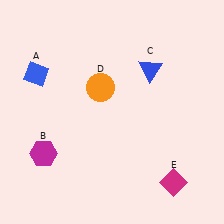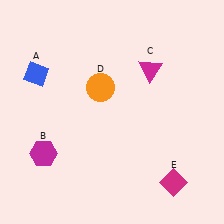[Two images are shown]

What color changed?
The triangle (C) changed from blue in Image 1 to magenta in Image 2.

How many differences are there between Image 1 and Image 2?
There is 1 difference between the two images.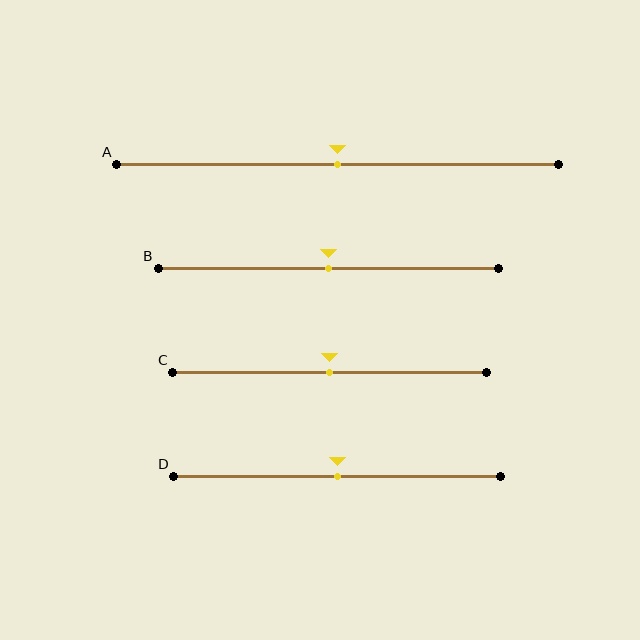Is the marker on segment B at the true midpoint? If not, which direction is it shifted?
Yes, the marker on segment B is at the true midpoint.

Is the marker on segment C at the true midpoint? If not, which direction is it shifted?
Yes, the marker on segment C is at the true midpoint.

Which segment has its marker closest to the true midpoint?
Segment A has its marker closest to the true midpoint.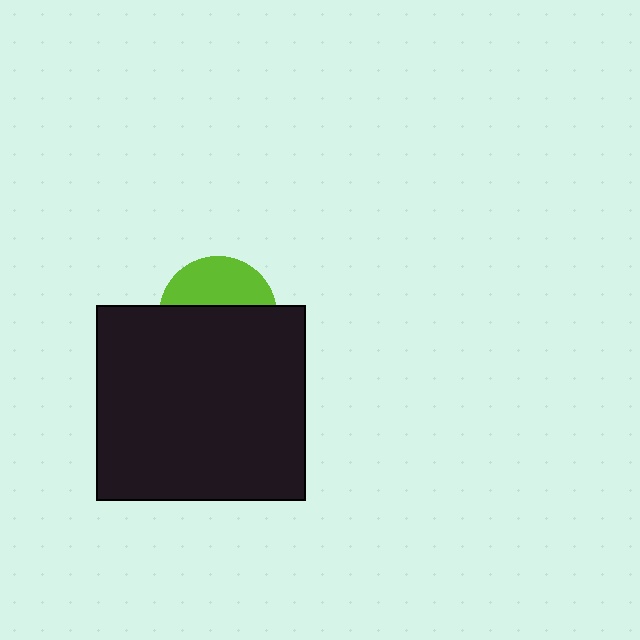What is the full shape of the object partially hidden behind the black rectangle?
The partially hidden object is a lime circle.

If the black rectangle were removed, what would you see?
You would see the complete lime circle.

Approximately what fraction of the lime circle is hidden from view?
Roughly 60% of the lime circle is hidden behind the black rectangle.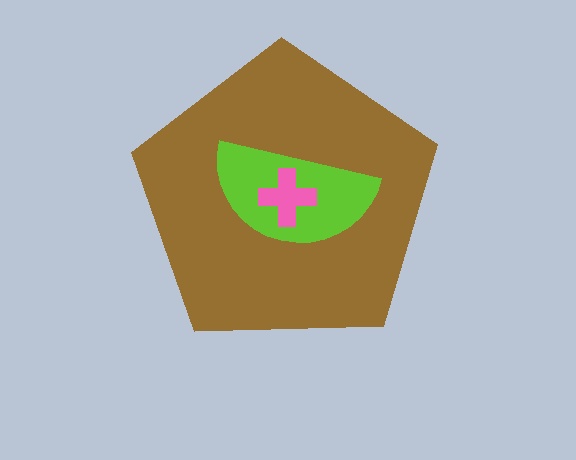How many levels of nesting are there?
3.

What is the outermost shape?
The brown pentagon.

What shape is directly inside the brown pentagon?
The lime semicircle.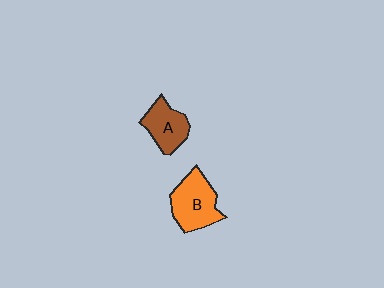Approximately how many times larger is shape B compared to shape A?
Approximately 1.3 times.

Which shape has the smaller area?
Shape A (brown).